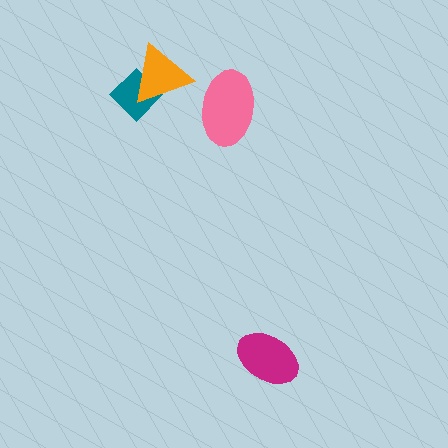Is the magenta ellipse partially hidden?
No, no other shape covers it.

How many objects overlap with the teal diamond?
1 object overlaps with the teal diamond.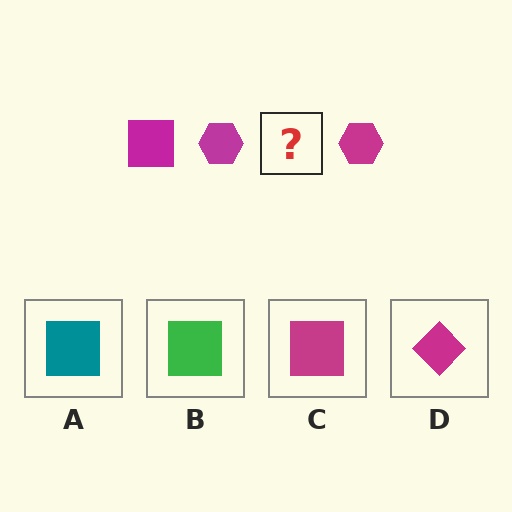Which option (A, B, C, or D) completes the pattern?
C.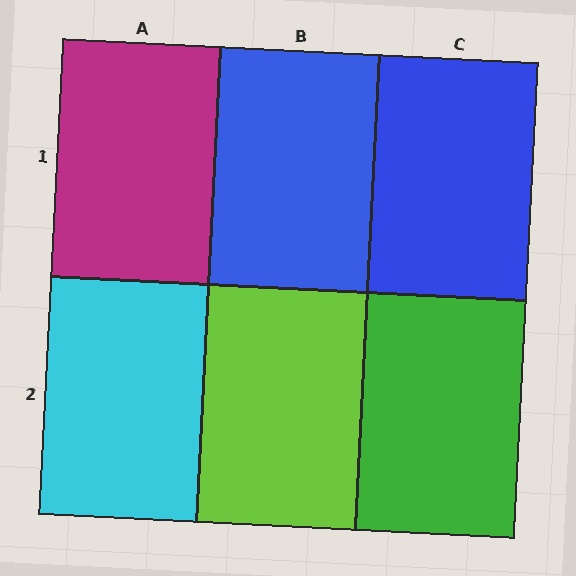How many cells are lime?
1 cell is lime.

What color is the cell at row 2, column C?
Green.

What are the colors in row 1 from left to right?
Magenta, blue, blue.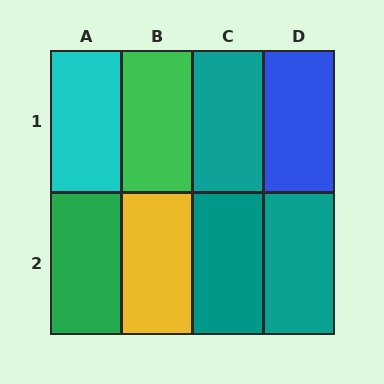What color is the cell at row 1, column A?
Cyan.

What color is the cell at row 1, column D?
Blue.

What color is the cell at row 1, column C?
Teal.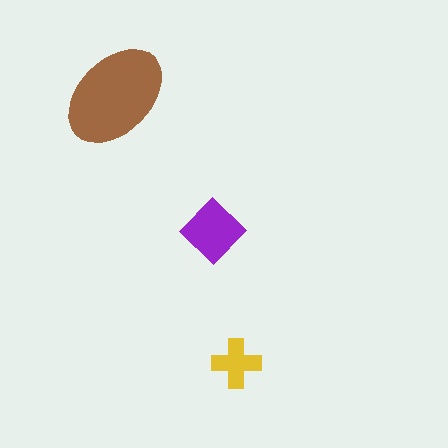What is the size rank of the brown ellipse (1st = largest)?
1st.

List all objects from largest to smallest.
The brown ellipse, the purple diamond, the yellow cross.